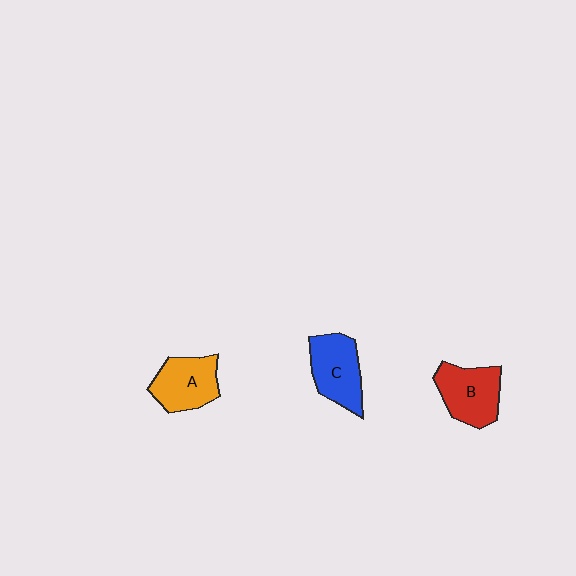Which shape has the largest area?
Shape B (red).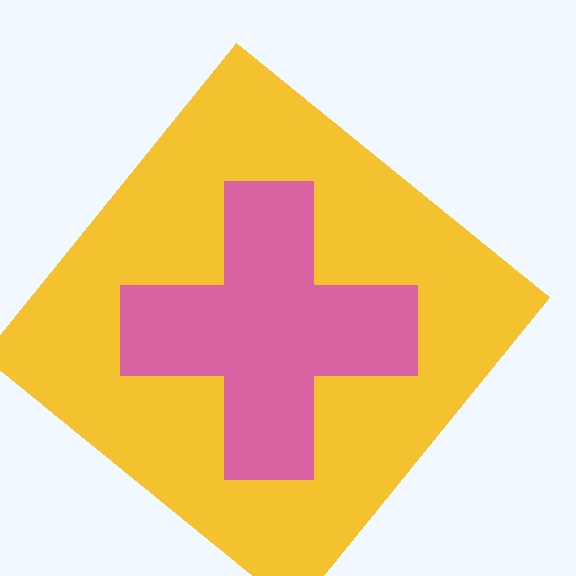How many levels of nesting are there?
2.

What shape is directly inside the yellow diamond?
The pink cross.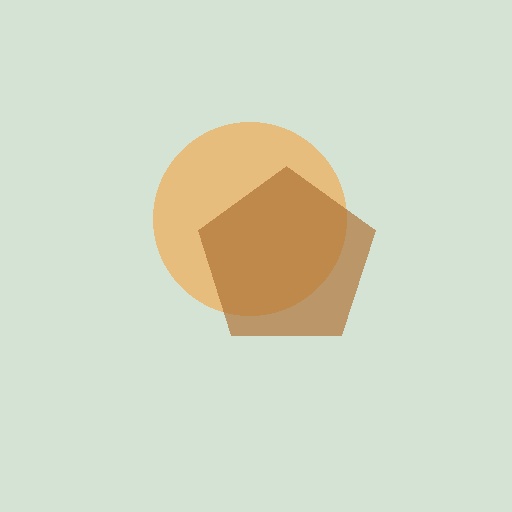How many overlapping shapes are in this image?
There are 2 overlapping shapes in the image.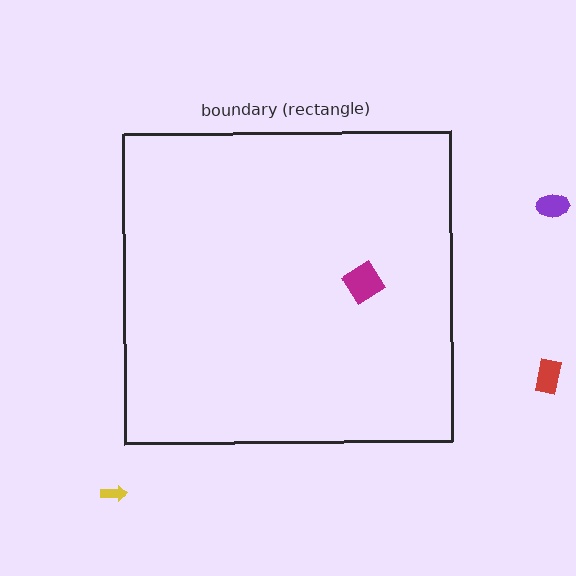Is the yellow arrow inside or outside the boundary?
Outside.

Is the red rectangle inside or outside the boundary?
Outside.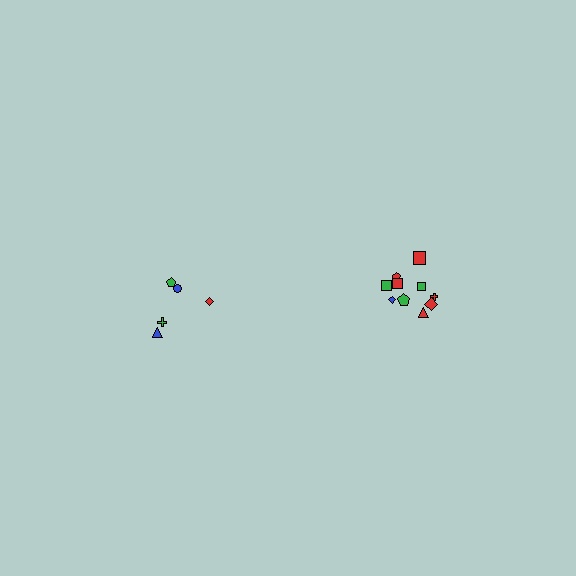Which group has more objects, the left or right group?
The right group.